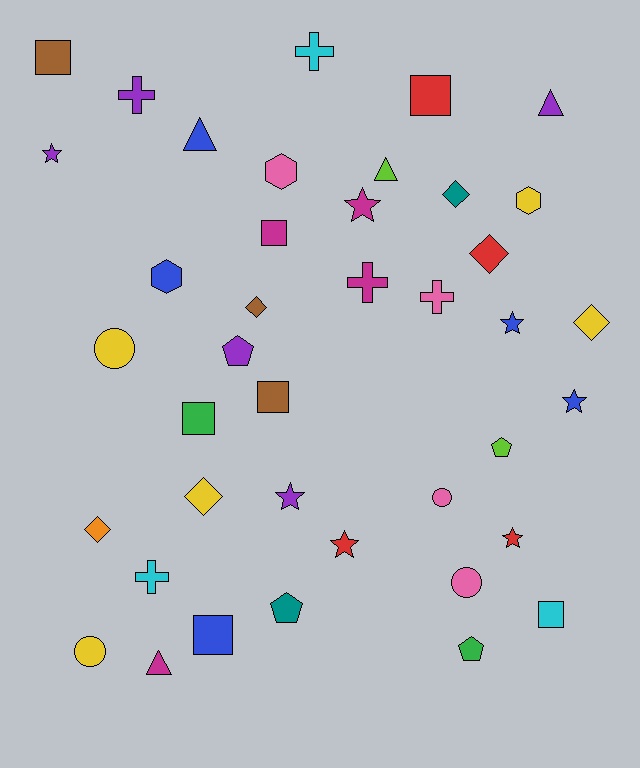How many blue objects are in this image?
There are 5 blue objects.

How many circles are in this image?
There are 4 circles.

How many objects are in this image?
There are 40 objects.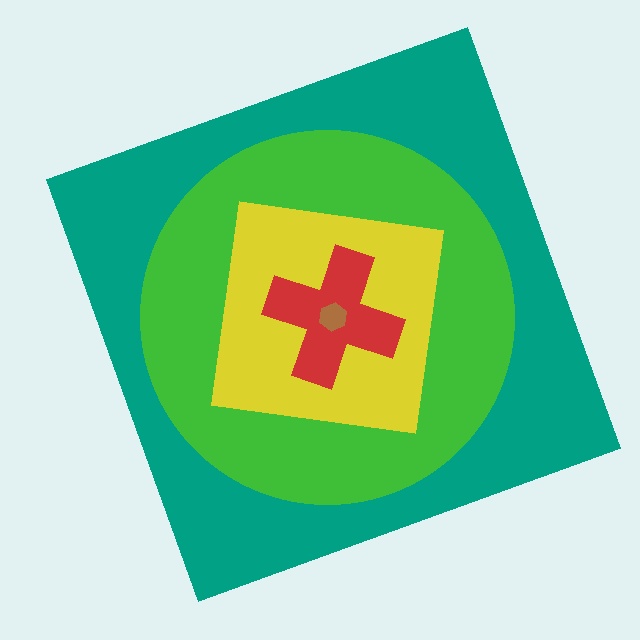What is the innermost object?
The brown hexagon.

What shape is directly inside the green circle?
The yellow square.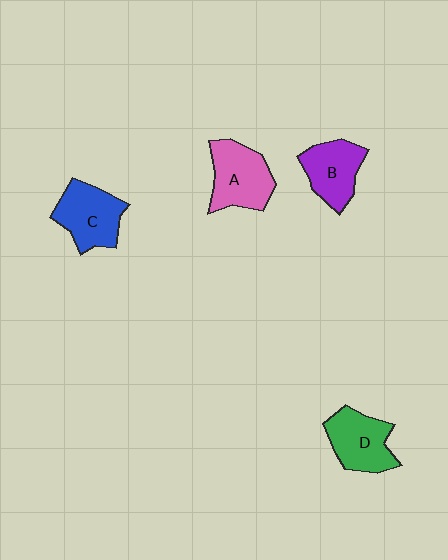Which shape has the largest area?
Shape A (pink).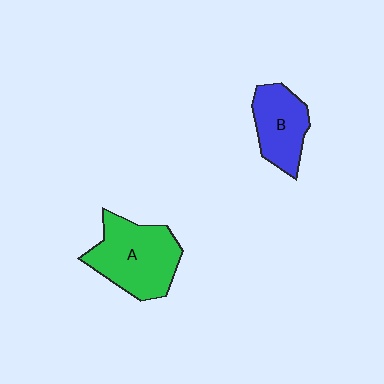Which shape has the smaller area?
Shape B (blue).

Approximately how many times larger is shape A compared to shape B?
Approximately 1.5 times.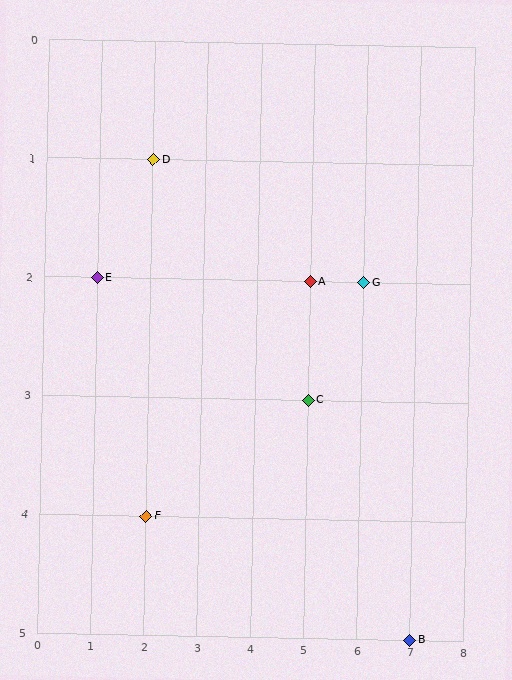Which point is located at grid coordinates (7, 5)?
Point B is at (7, 5).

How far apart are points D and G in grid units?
Points D and G are 4 columns and 1 row apart (about 4.1 grid units diagonally).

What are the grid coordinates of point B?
Point B is at grid coordinates (7, 5).